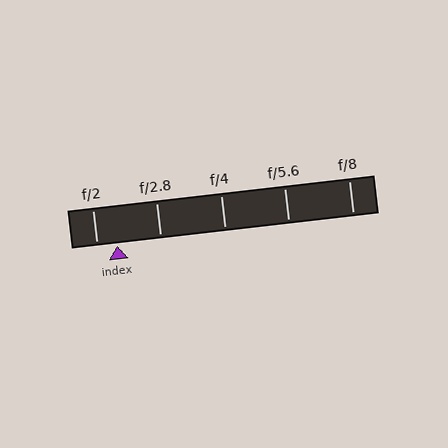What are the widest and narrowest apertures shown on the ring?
The widest aperture shown is f/2 and the narrowest is f/8.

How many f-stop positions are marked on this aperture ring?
There are 5 f-stop positions marked.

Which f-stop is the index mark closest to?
The index mark is closest to f/2.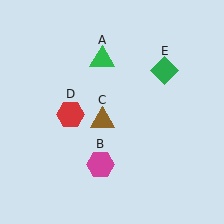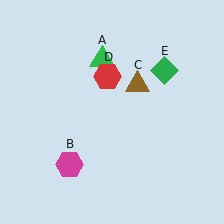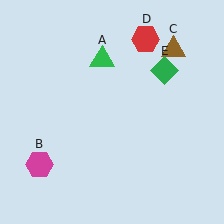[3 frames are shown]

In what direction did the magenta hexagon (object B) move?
The magenta hexagon (object B) moved left.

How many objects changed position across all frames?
3 objects changed position: magenta hexagon (object B), brown triangle (object C), red hexagon (object D).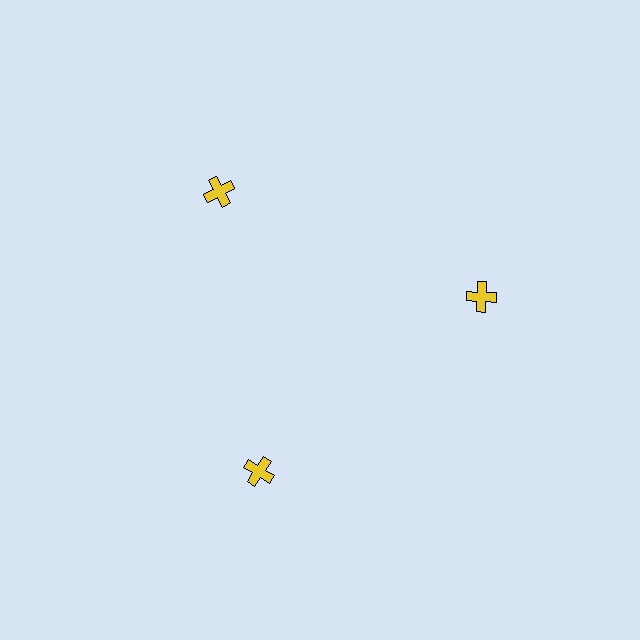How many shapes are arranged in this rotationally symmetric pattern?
There are 3 shapes, arranged in 3 groups of 1.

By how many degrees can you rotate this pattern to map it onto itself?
The pattern maps onto itself every 120 degrees of rotation.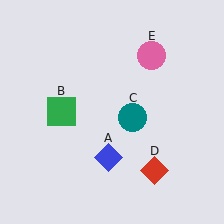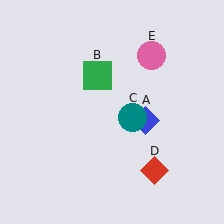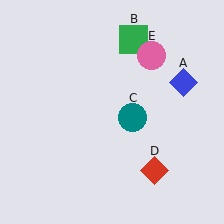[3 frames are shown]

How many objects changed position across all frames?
2 objects changed position: blue diamond (object A), green square (object B).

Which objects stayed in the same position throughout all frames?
Teal circle (object C) and red diamond (object D) and pink circle (object E) remained stationary.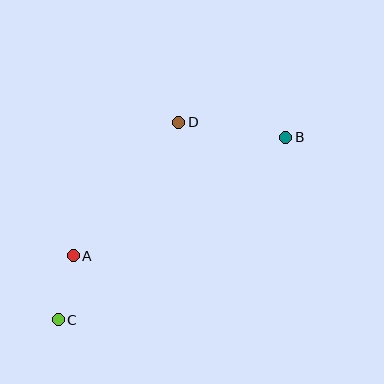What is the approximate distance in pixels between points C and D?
The distance between C and D is approximately 231 pixels.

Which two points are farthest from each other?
Points B and C are farthest from each other.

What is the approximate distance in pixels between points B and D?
The distance between B and D is approximately 108 pixels.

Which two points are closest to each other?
Points A and C are closest to each other.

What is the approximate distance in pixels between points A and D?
The distance between A and D is approximately 170 pixels.